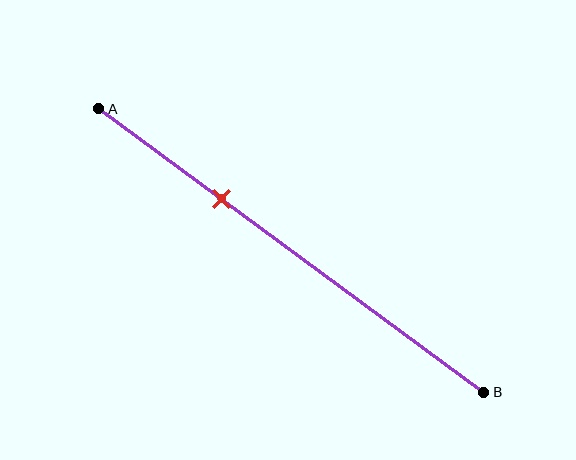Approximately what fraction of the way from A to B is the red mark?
The red mark is approximately 30% of the way from A to B.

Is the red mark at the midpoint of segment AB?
No, the mark is at about 30% from A, not at the 50% midpoint.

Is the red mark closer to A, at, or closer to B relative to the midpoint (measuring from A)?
The red mark is closer to point A than the midpoint of segment AB.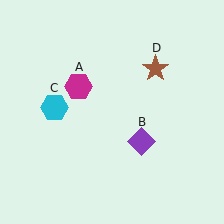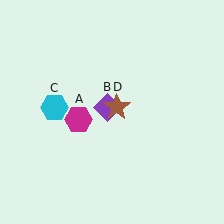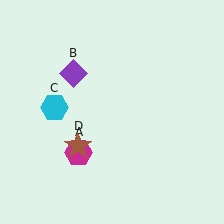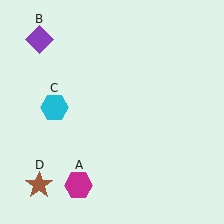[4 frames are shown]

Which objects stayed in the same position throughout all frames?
Cyan hexagon (object C) remained stationary.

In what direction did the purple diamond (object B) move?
The purple diamond (object B) moved up and to the left.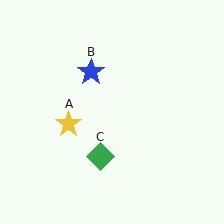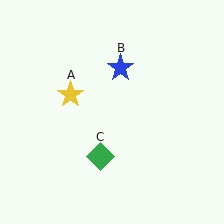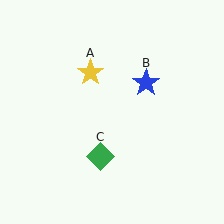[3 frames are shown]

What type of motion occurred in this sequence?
The yellow star (object A), blue star (object B) rotated clockwise around the center of the scene.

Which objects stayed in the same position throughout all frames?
Green diamond (object C) remained stationary.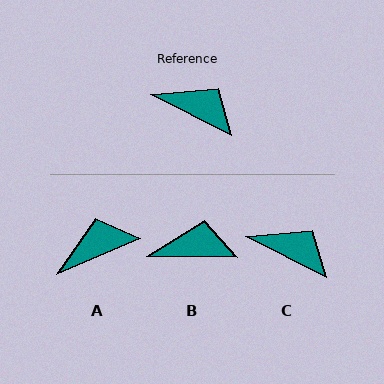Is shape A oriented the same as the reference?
No, it is off by about 51 degrees.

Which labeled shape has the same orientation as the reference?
C.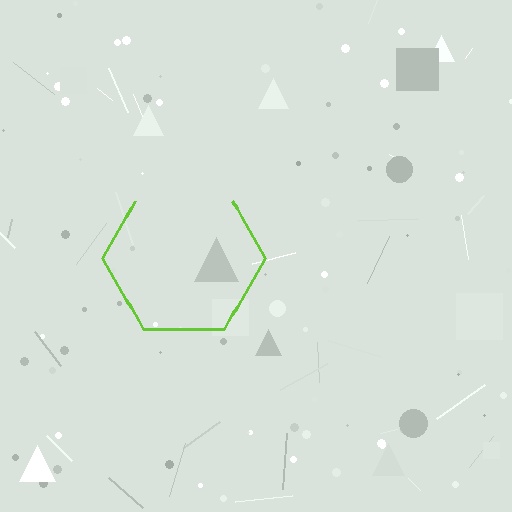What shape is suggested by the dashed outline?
The dashed outline suggests a hexagon.